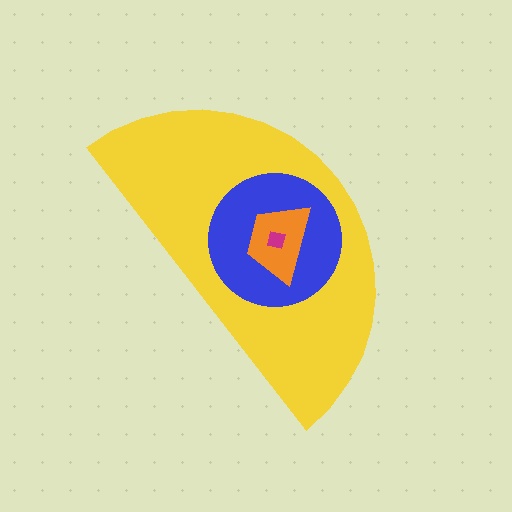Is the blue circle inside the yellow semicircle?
Yes.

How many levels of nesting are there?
4.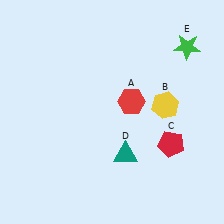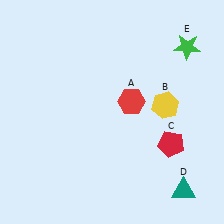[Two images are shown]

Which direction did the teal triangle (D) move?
The teal triangle (D) moved right.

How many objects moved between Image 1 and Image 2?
1 object moved between the two images.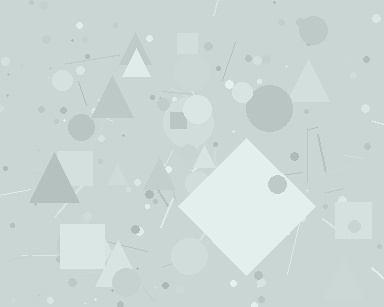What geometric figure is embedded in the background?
A diamond is embedded in the background.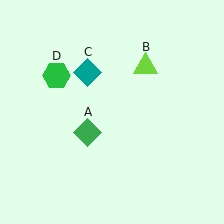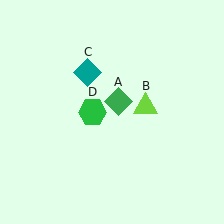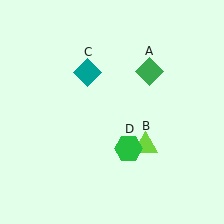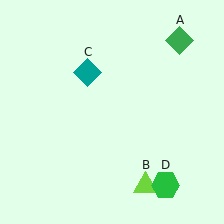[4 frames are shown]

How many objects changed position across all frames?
3 objects changed position: green diamond (object A), lime triangle (object B), green hexagon (object D).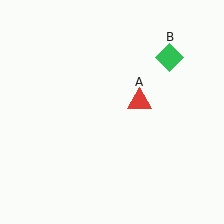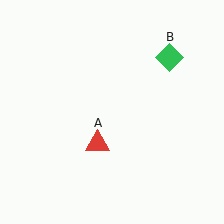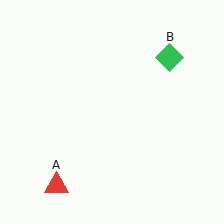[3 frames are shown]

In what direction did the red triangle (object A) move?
The red triangle (object A) moved down and to the left.